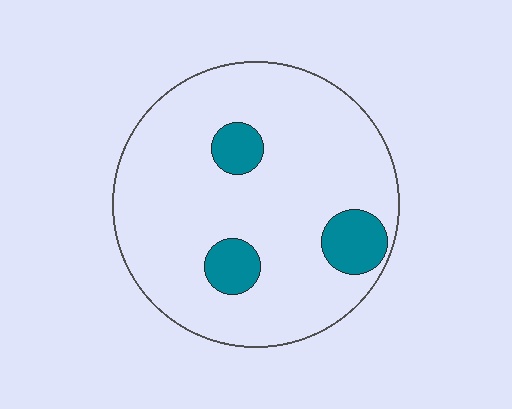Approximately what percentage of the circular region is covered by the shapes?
Approximately 15%.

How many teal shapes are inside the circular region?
3.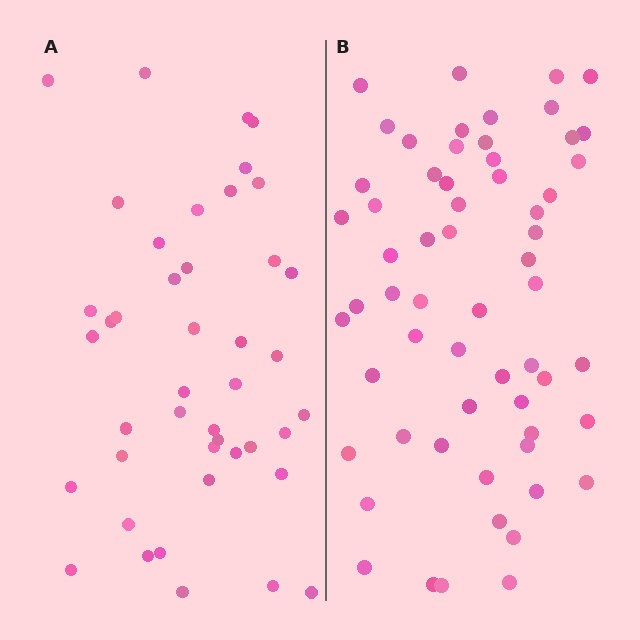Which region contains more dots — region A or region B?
Region B (the right region) has more dots.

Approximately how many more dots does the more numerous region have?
Region B has approximately 15 more dots than region A.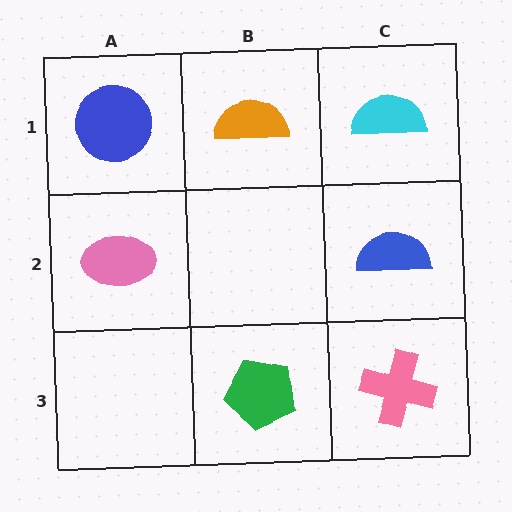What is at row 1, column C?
A cyan semicircle.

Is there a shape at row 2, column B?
No, that cell is empty.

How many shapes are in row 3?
2 shapes.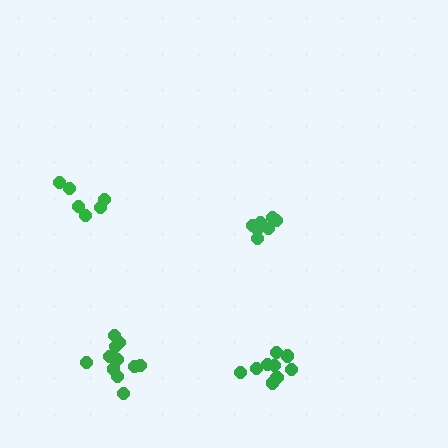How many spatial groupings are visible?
There are 4 spatial groupings.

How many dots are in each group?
Group 1: 6 dots, Group 2: 7 dots, Group 3: 9 dots, Group 4: 11 dots (33 total).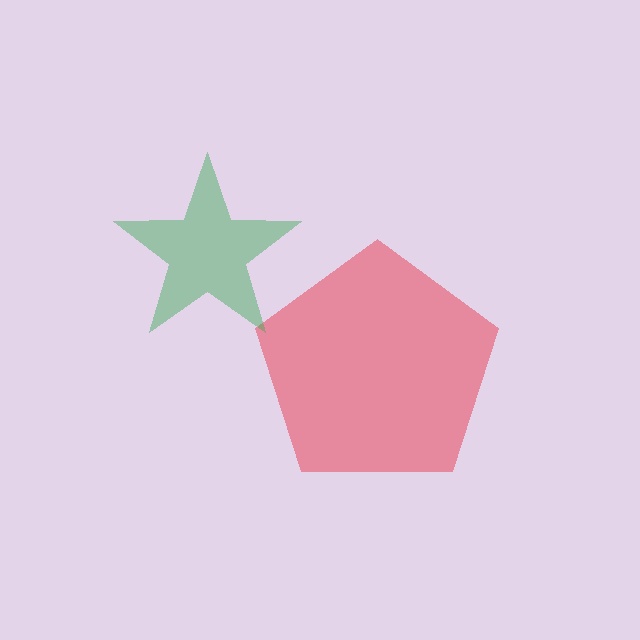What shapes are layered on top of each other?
The layered shapes are: a red pentagon, a green star.